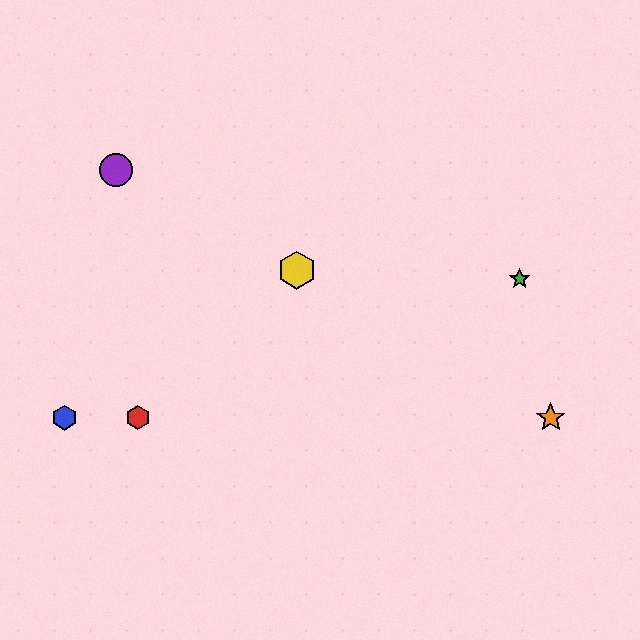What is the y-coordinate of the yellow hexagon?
The yellow hexagon is at y≈270.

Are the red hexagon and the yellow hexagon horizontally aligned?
No, the red hexagon is at y≈418 and the yellow hexagon is at y≈270.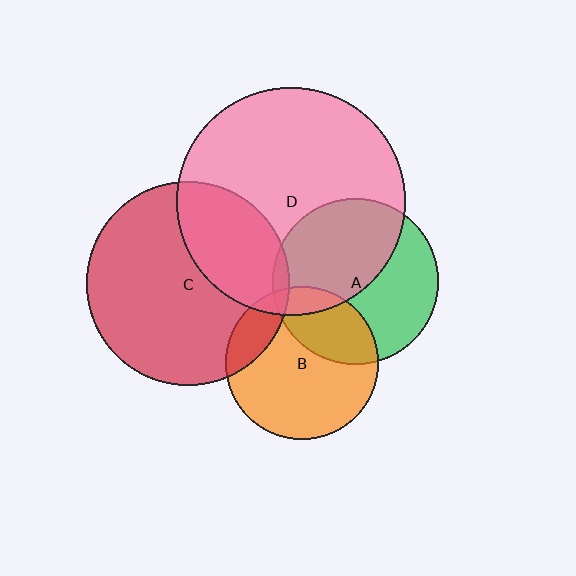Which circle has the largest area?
Circle D (pink).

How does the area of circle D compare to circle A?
Approximately 1.9 times.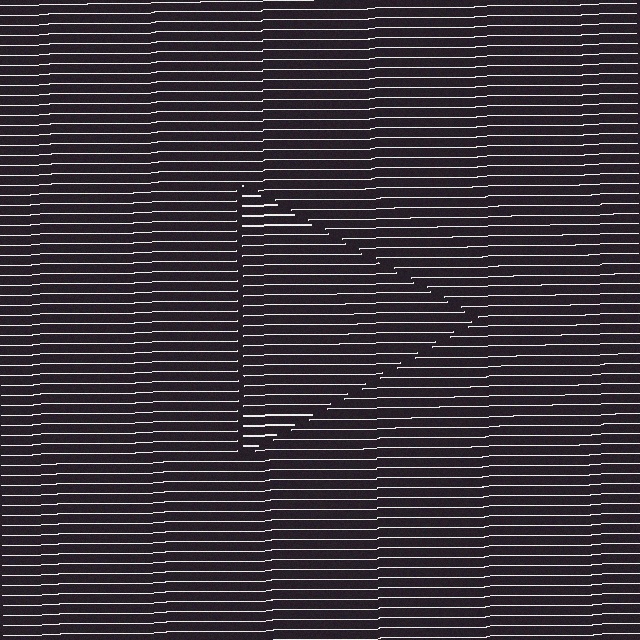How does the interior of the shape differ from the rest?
The interior of the shape contains the same grating, shifted by half a period — the contour is defined by the phase discontinuity where line-ends from the inner and outer gratings abut.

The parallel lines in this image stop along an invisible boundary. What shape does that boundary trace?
An illusory triangle. The interior of the shape contains the same grating, shifted by half a period — the contour is defined by the phase discontinuity where line-ends from the inner and outer gratings abut.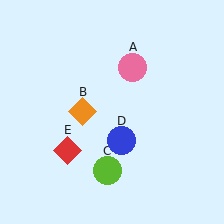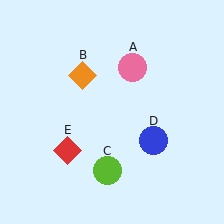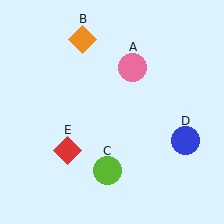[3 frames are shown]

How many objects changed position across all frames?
2 objects changed position: orange diamond (object B), blue circle (object D).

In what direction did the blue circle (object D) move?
The blue circle (object D) moved right.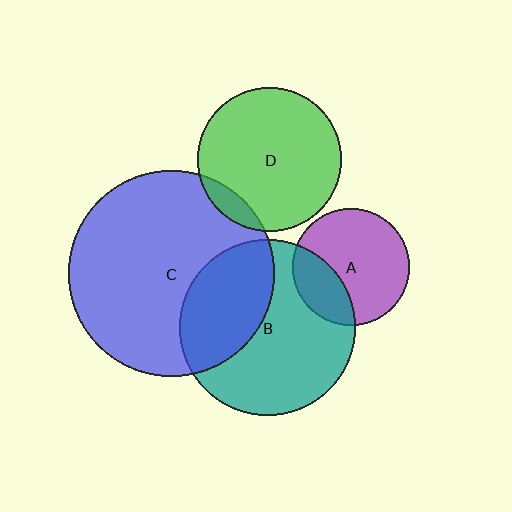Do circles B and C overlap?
Yes.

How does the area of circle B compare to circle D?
Approximately 1.5 times.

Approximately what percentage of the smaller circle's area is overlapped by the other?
Approximately 35%.